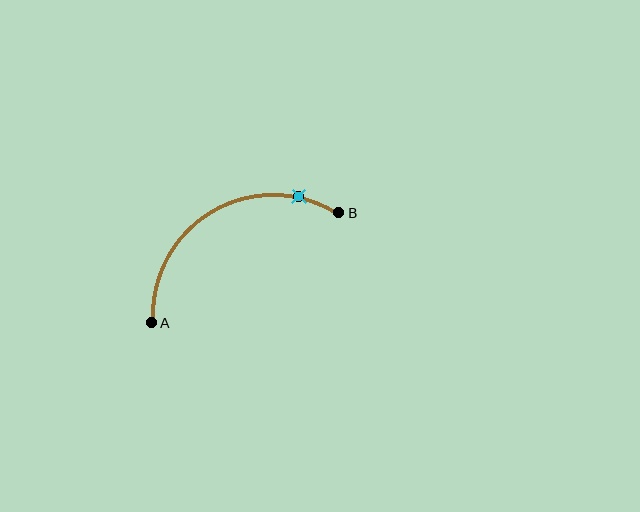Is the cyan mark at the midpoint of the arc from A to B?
No. The cyan mark lies on the arc but is closer to endpoint B. The arc midpoint would be at the point on the curve equidistant along the arc from both A and B.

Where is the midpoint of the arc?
The arc midpoint is the point on the curve farthest from the straight line joining A and B. It sits above that line.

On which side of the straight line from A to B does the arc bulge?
The arc bulges above the straight line connecting A and B.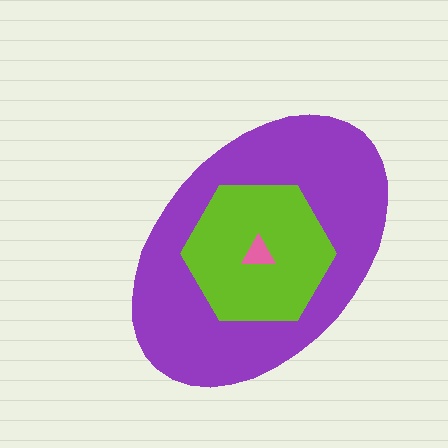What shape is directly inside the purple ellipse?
The lime hexagon.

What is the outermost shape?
The purple ellipse.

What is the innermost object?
The pink triangle.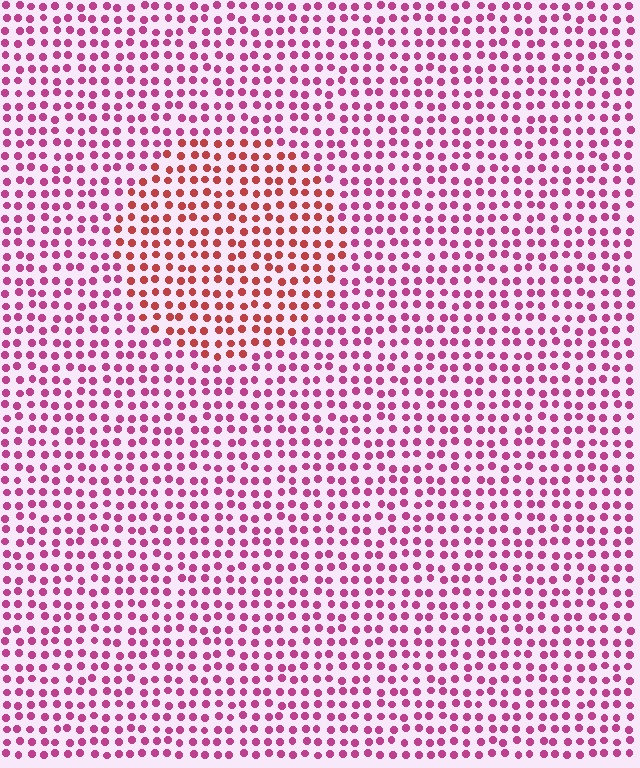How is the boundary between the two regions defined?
The boundary is defined purely by a slight shift in hue (about 36 degrees). Spacing, size, and orientation are identical on both sides.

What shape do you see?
I see a circle.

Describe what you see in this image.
The image is filled with small magenta elements in a uniform arrangement. A circle-shaped region is visible where the elements are tinted to a slightly different hue, forming a subtle color boundary.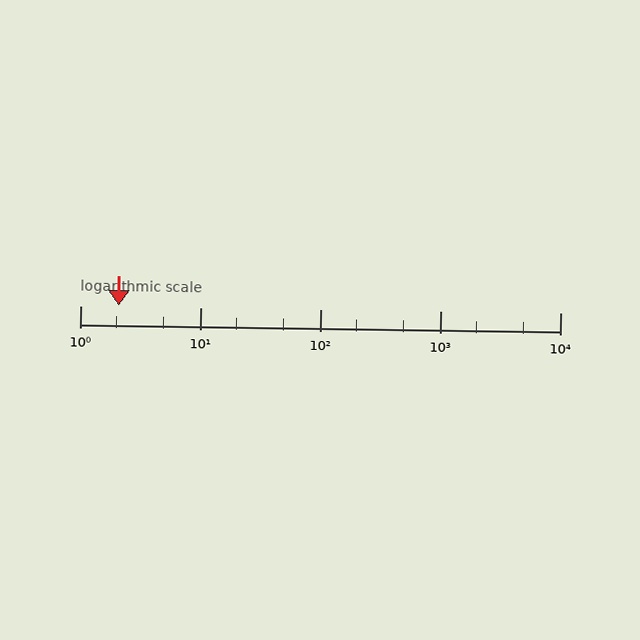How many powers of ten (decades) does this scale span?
The scale spans 4 decades, from 1 to 10000.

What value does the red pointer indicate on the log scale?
The pointer indicates approximately 2.1.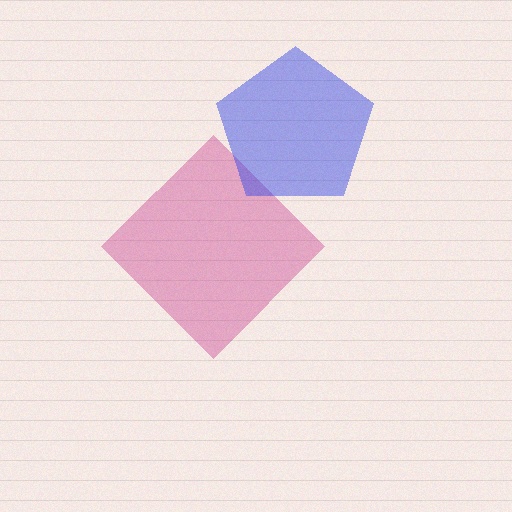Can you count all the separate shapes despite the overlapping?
Yes, there are 2 separate shapes.